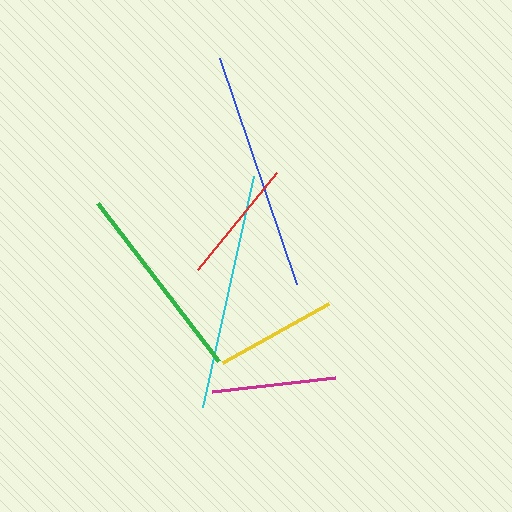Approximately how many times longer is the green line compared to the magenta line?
The green line is approximately 1.6 times the length of the magenta line.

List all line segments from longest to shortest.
From longest to shortest: blue, cyan, green, red, magenta, yellow.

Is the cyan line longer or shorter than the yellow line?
The cyan line is longer than the yellow line.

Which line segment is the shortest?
The yellow line is the shortest at approximately 121 pixels.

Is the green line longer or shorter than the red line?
The green line is longer than the red line.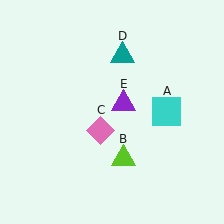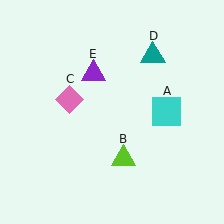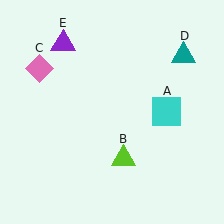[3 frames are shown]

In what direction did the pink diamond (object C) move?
The pink diamond (object C) moved up and to the left.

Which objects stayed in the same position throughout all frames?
Cyan square (object A) and lime triangle (object B) remained stationary.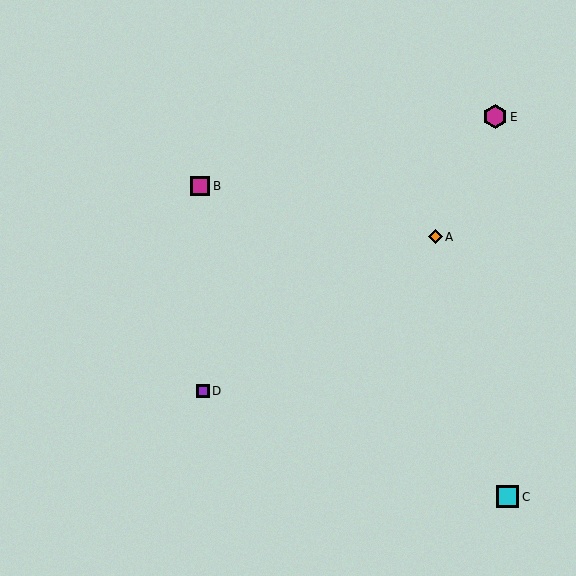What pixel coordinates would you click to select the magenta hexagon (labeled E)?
Click at (495, 117) to select the magenta hexagon E.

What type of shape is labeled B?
Shape B is a magenta square.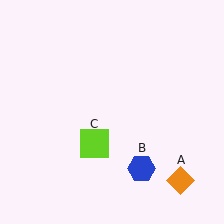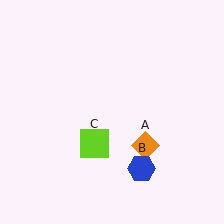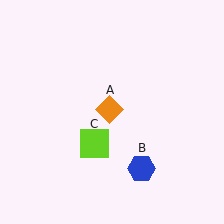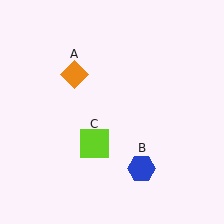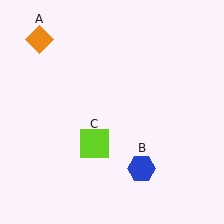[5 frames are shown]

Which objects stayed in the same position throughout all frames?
Blue hexagon (object B) and lime square (object C) remained stationary.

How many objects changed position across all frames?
1 object changed position: orange diamond (object A).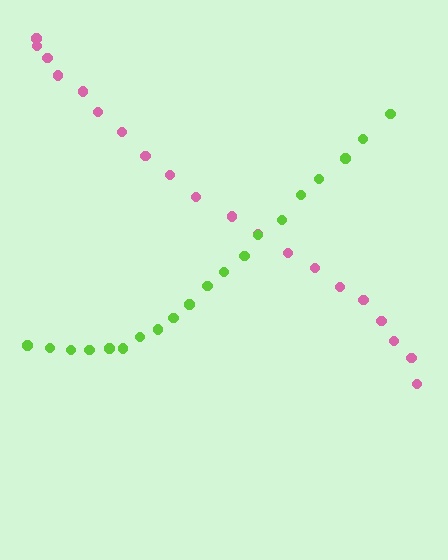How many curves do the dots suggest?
There are 2 distinct paths.